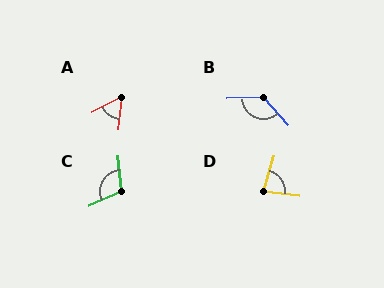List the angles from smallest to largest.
A (56°), D (80°), C (109°), B (129°).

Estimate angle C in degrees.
Approximately 109 degrees.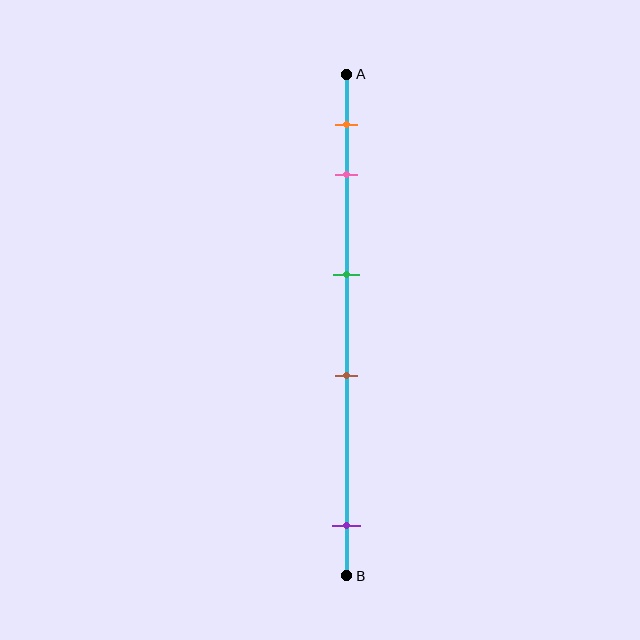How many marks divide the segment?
There are 5 marks dividing the segment.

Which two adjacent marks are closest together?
The orange and pink marks are the closest adjacent pair.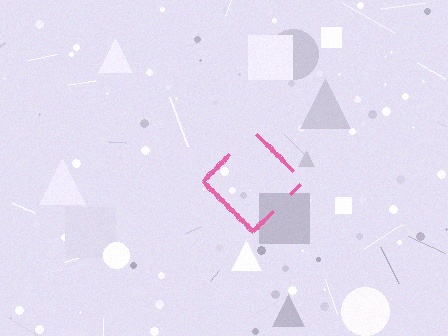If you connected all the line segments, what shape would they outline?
They would outline a diamond.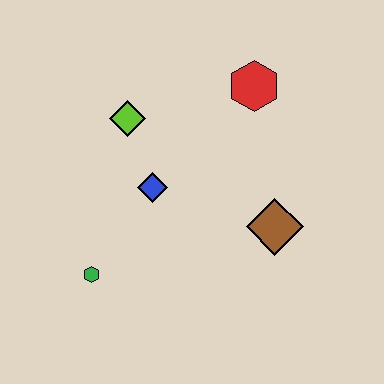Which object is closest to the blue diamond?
The lime diamond is closest to the blue diamond.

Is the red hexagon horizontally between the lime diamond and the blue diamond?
No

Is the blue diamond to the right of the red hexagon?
No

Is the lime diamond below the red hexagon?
Yes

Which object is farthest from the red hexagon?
The green hexagon is farthest from the red hexagon.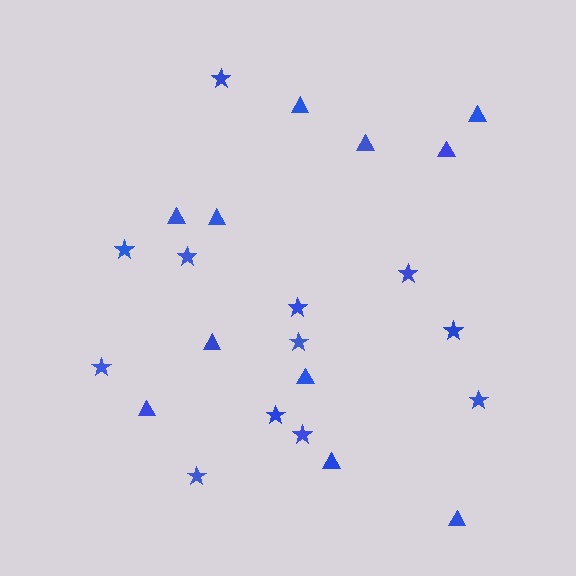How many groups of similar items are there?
There are 2 groups: one group of stars (12) and one group of triangles (11).